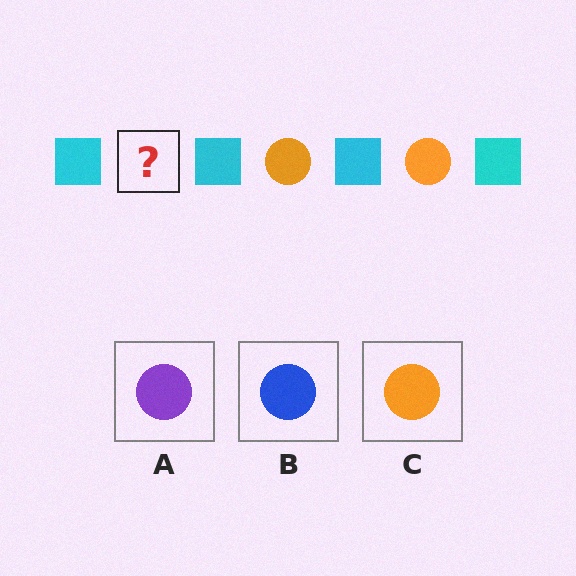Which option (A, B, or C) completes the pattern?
C.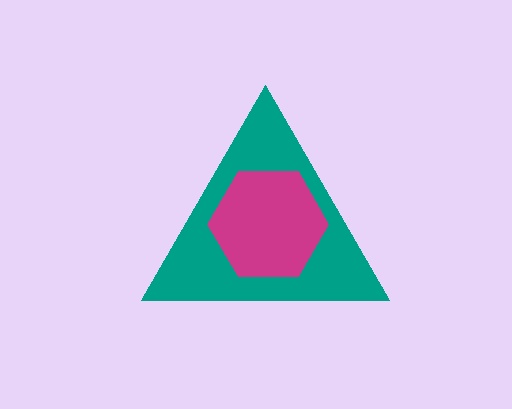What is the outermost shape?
The teal triangle.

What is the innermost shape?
The magenta hexagon.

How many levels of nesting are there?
2.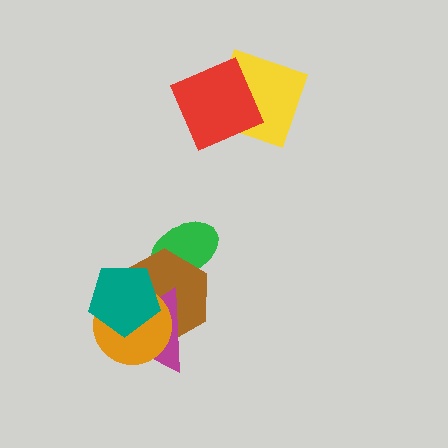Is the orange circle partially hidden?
Yes, it is partially covered by another shape.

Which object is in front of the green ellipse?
The brown hexagon is in front of the green ellipse.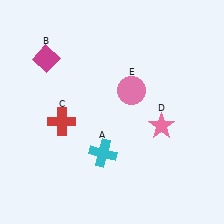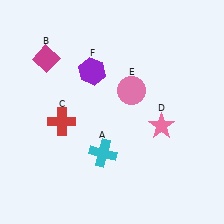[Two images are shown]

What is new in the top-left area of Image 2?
A purple hexagon (F) was added in the top-left area of Image 2.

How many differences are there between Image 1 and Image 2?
There is 1 difference between the two images.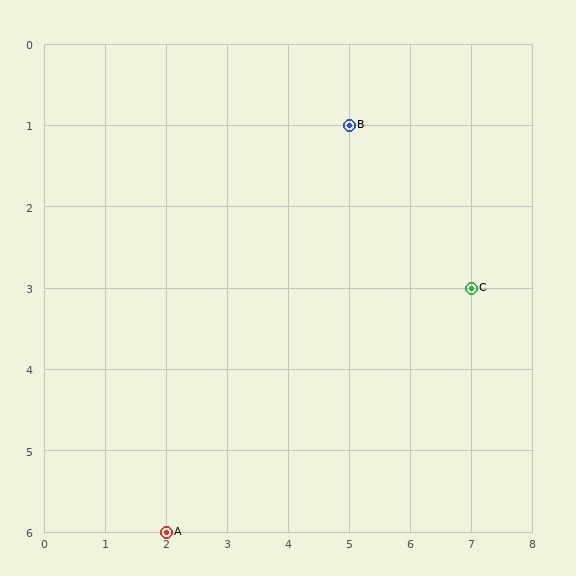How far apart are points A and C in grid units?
Points A and C are 5 columns and 3 rows apart (about 5.8 grid units diagonally).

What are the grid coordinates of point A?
Point A is at grid coordinates (2, 6).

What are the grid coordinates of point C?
Point C is at grid coordinates (7, 3).